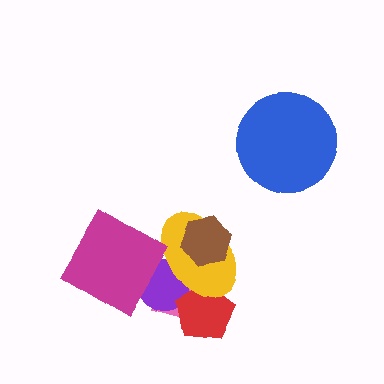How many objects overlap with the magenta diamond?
1 object overlaps with the magenta diamond.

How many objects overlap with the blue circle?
0 objects overlap with the blue circle.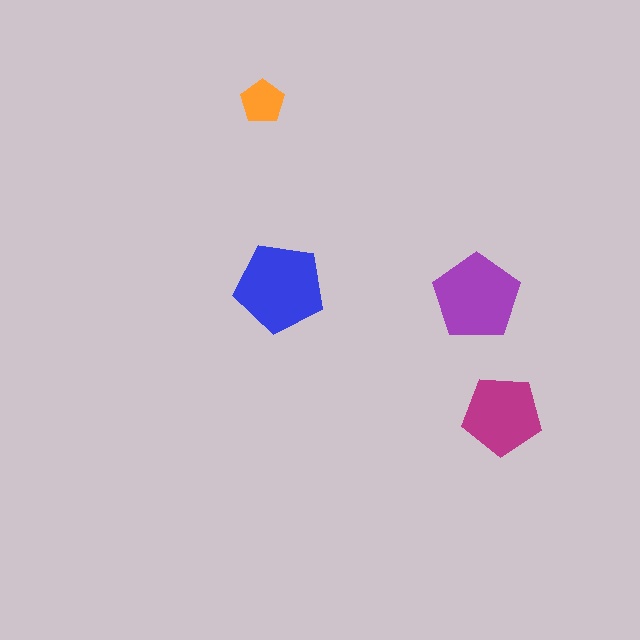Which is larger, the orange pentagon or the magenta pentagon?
The magenta one.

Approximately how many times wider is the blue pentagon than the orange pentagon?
About 2 times wider.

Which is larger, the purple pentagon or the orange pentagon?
The purple one.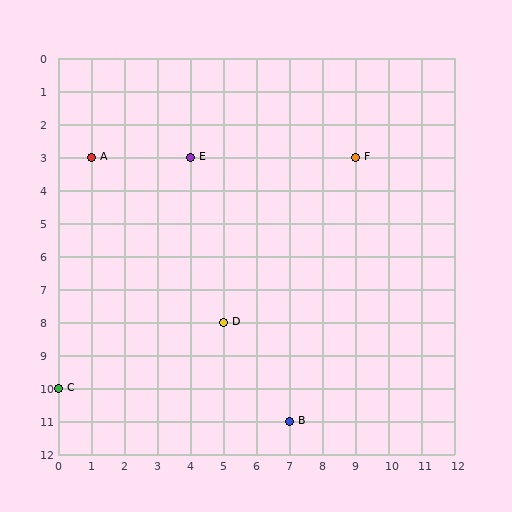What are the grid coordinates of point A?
Point A is at grid coordinates (1, 3).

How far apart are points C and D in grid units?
Points C and D are 5 columns and 2 rows apart (about 5.4 grid units diagonally).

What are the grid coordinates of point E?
Point E is at grid coordinates (4, 3).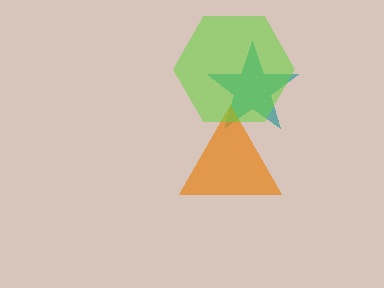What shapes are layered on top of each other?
The layered shapes are: a teal star, an orange triangle, a lime hexagon.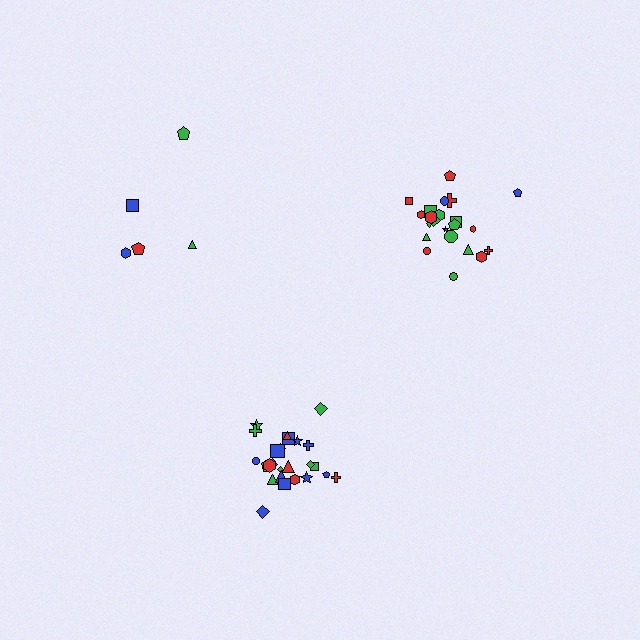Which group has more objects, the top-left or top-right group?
The top-right group.